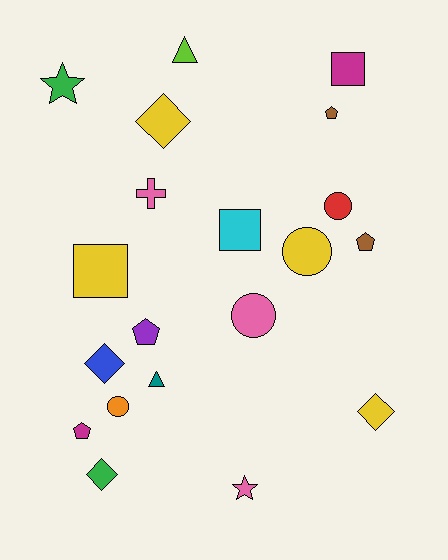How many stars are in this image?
There are 2 stars.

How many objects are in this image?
There are 20 objects.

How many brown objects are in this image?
There are 2 brown objects.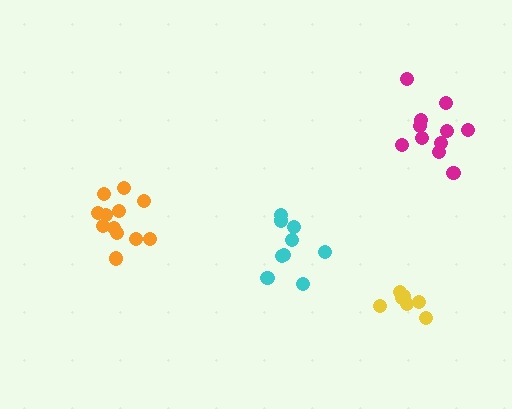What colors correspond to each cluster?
The clusters are colored: yellow, orange, magenta, cyan.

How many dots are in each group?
Group 1: 7 dots, Group 2: 12 dots, Group 3: 11 dots, Group 4: 9 dots (39 total).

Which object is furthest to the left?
The orange cluster is leftmost.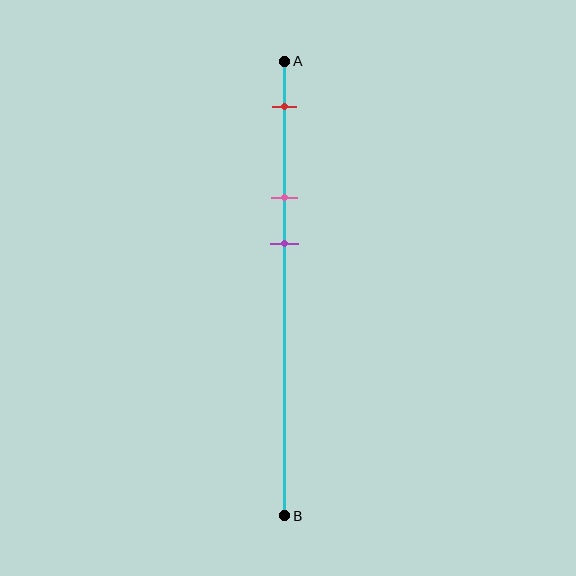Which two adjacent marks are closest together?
The pink and purple marks are the closest adjacent pair.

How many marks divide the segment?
There are 3 marks dividing the segment.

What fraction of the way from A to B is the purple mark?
The purple mark is approximately 40% (0.4) of the way from A to B.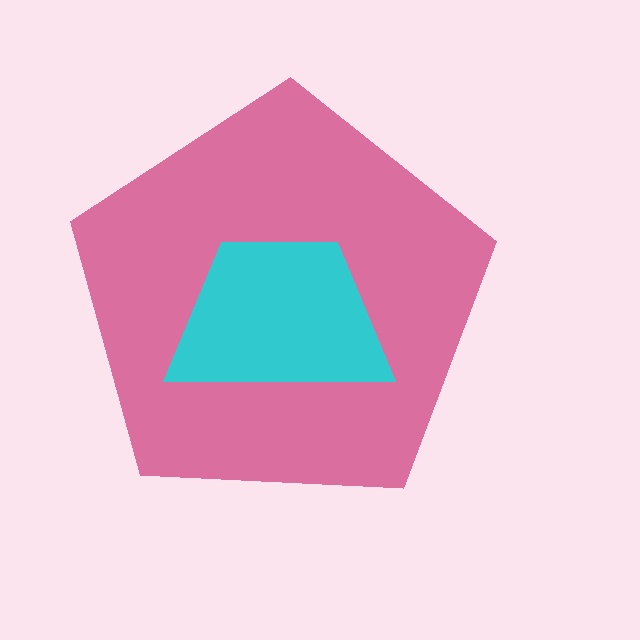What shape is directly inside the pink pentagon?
The cyan trapezoid.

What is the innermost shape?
The cyan trapezoid.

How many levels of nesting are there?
2.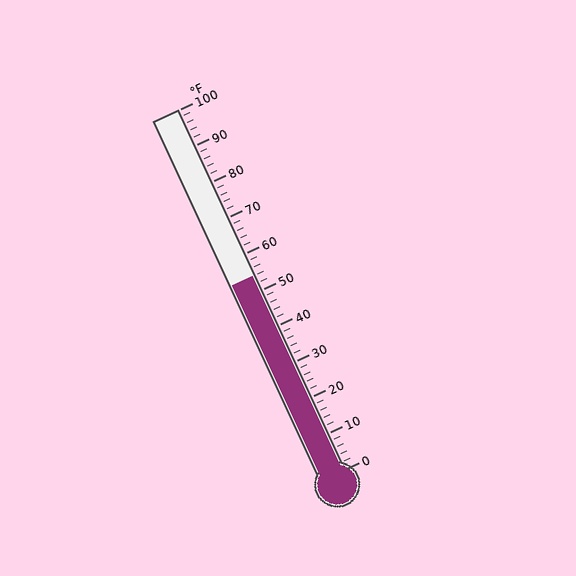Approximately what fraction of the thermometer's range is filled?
The thermometer is filled to approximately 55% of its range.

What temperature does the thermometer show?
The thermometer shows approximately 54°F.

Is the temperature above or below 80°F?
The temperature is below 80°F.